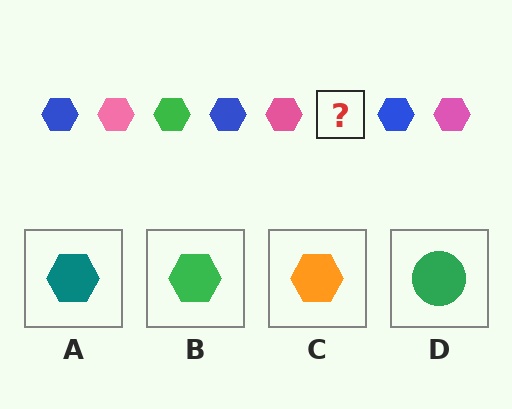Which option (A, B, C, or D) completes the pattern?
B.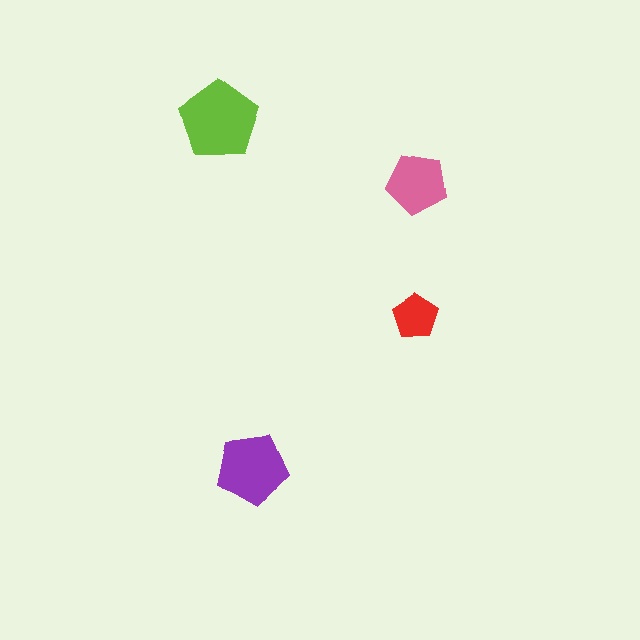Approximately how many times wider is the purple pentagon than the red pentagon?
About 1.5 times wider.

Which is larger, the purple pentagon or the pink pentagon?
The purple one.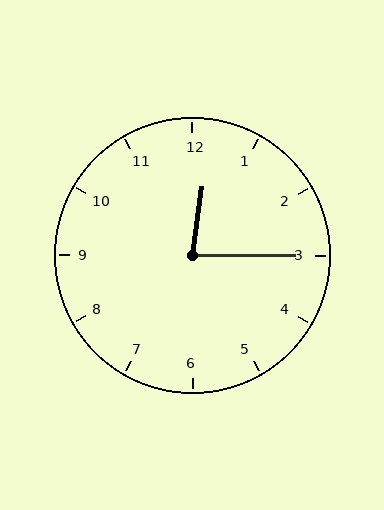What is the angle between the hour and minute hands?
Approximately 82 degrees.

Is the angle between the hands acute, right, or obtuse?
It is acute.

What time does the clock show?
12:15.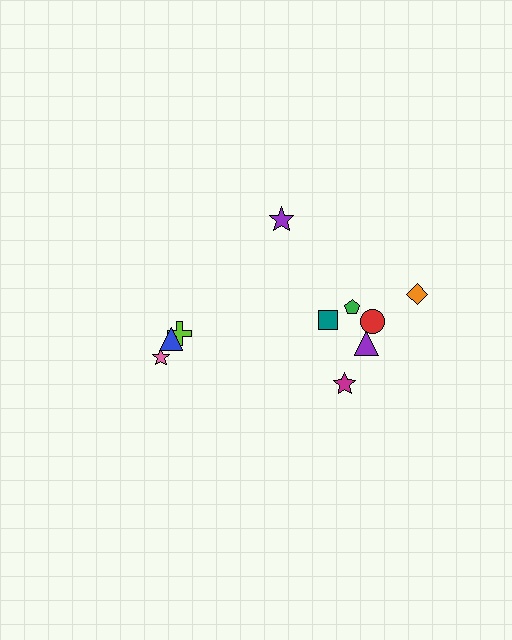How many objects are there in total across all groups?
There are 10 objects.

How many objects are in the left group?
There are 3 objects.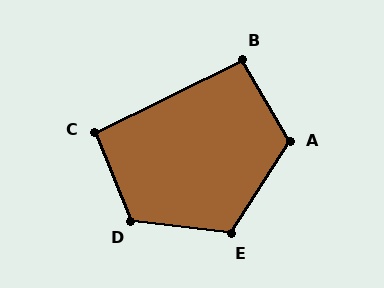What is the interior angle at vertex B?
Approximately 94 degrees (approximately right).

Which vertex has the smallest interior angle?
C, at approximately 94 degrees.